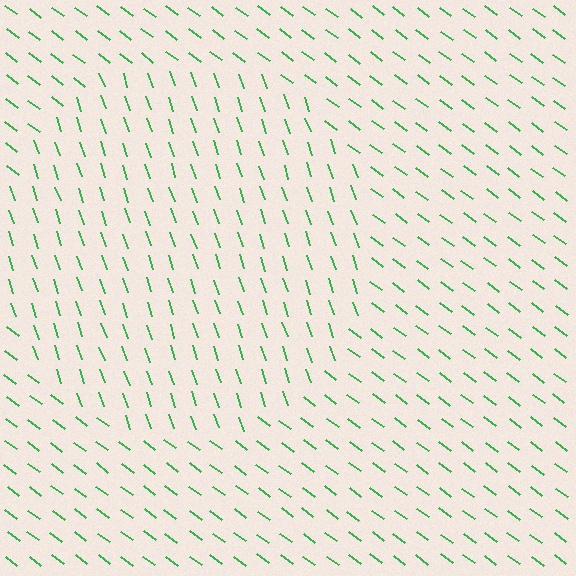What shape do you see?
I see a circle.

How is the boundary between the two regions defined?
The boundary is defined purely by a change in line orientation (approximately 35 degrees difference). All lines are the same color and thickness.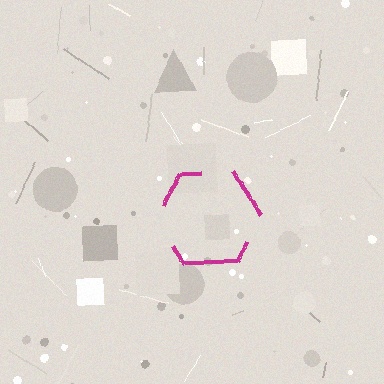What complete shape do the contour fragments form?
The contour fragments form a hexagon.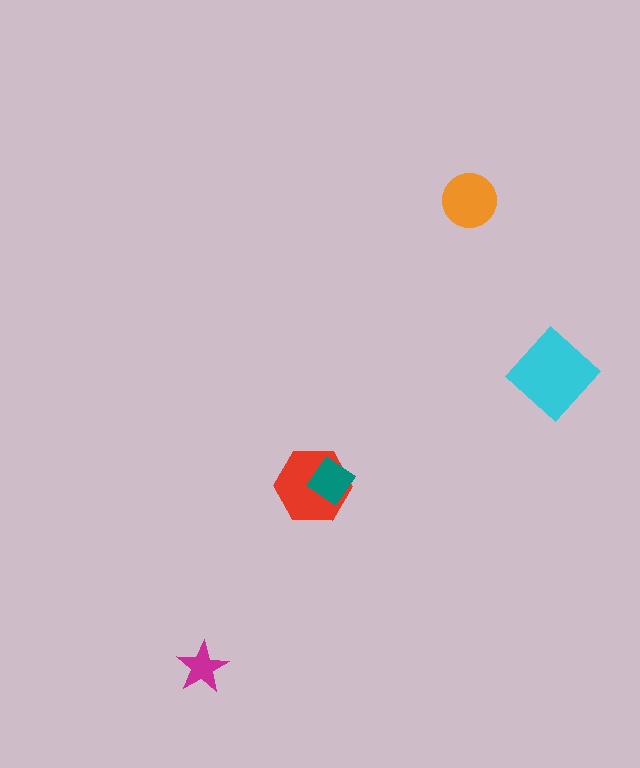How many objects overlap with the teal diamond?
1 object overlaps with the teal diamond.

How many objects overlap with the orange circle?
0 objects overlap with the orange circle.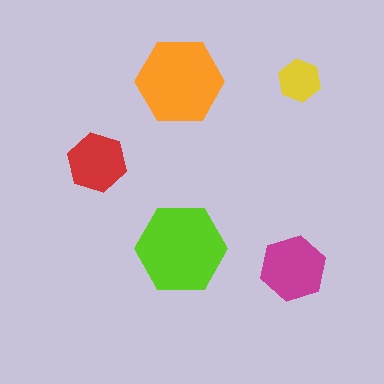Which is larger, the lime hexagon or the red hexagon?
The lime one.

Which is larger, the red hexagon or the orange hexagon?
The orange one.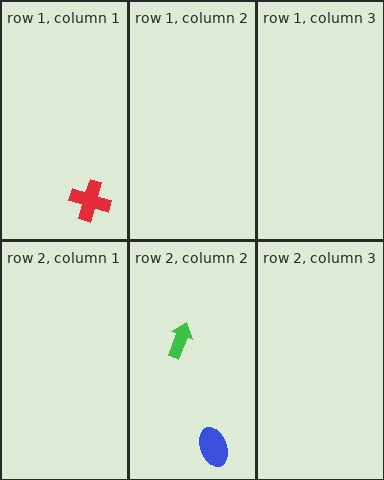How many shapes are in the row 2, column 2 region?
2.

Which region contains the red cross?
The row 1, column 1 region.